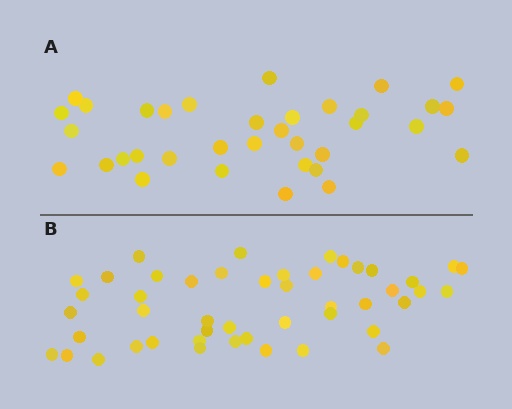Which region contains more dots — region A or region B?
Region B (the bottom region) has more dots.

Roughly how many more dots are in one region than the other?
Region B has roughly 12 or so more dots than region A.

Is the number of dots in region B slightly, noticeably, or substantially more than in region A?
Region B has noticeably more, but not dramatically so. The ratio is roughly 1.3 to 1.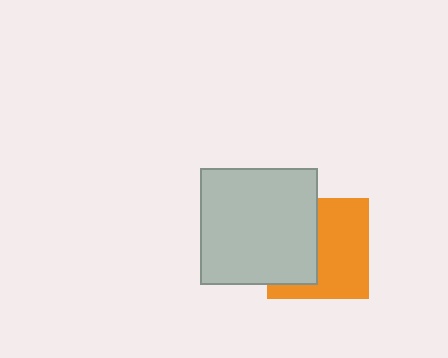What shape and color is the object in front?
The object in front is a light gray square.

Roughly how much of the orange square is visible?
About half of it is visible (roughly 58%).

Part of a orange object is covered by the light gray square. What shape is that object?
It is a square.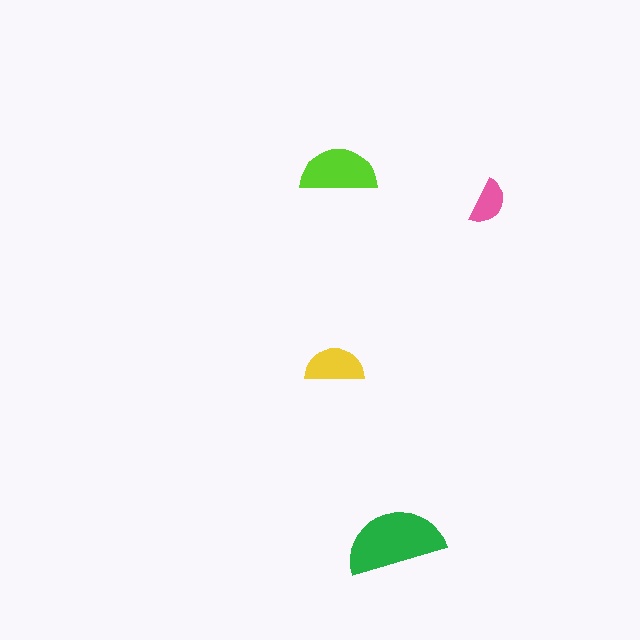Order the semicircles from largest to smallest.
the green one, the lime one, the yellow one, the pink one.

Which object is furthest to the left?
The yellow semicircle is leftmost.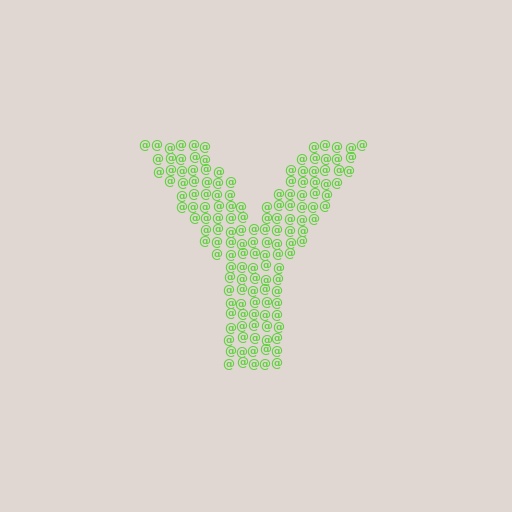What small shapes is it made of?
It is made of small at signs.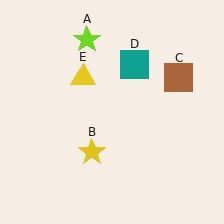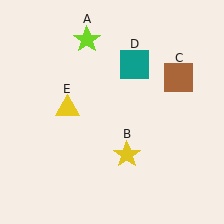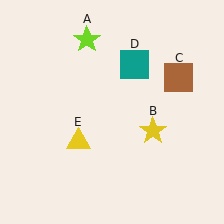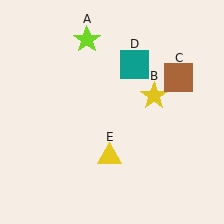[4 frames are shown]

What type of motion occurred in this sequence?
The yellow star (object B), yellow triangle (object E) rotated counterclockwise around the center of the scene.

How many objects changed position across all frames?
2 objects changed position: yellow star (object B), yellow triangle (object E).